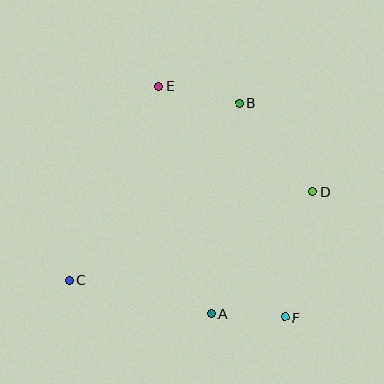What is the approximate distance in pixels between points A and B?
The distance between A and B is approximately 213 pixels.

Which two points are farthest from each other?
Points E and F are farthest from each other.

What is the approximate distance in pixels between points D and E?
The distance between D and E is approximately 187 pixels.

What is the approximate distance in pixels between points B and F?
The distance between B and F is approximately 219 pixels.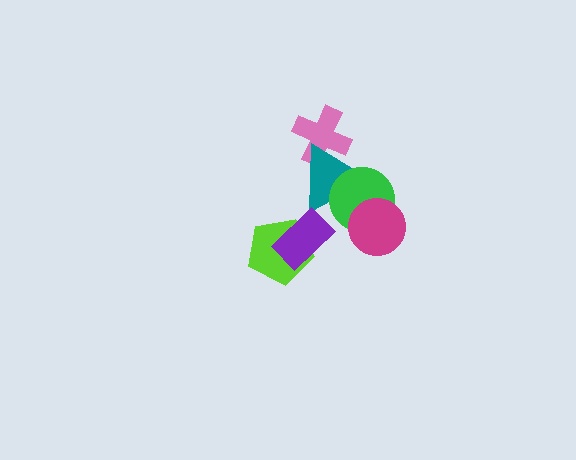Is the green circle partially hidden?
Yes, it is partially covered by another shape.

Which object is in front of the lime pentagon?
The purple rectangle is in front of the lime pentagon.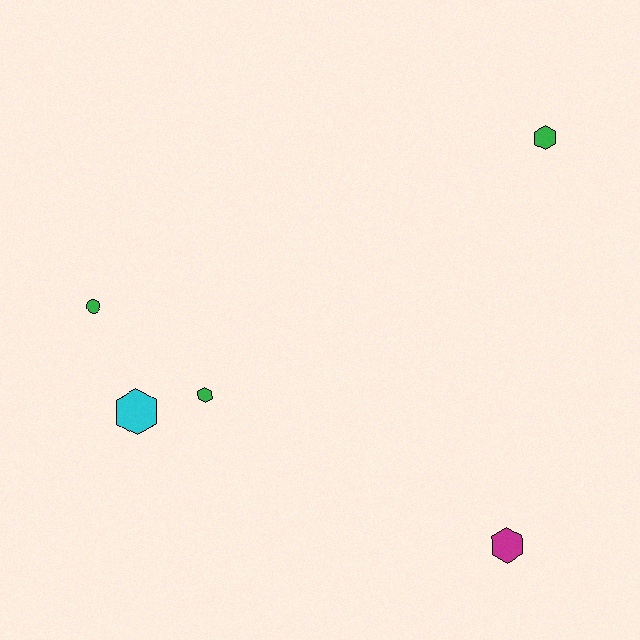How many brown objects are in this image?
There are no brown objects.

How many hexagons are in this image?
There are 4 hexagons.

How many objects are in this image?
There are 5 objects.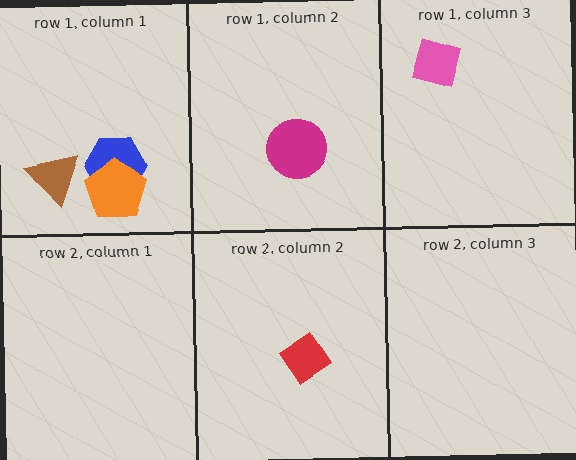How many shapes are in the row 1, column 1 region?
3.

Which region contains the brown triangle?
The row 1, column 1 region.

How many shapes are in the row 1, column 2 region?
1.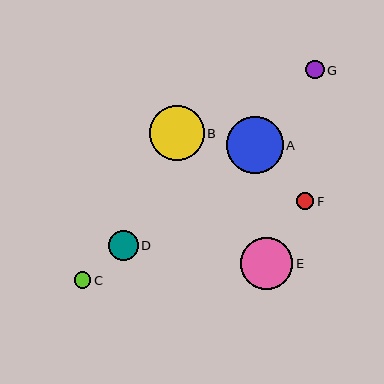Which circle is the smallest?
Circle C is the smallest with a size of approximately 16 pixels.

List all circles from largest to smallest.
From largest to smallest: A, B, E, D, G, F, C.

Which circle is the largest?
Circle A is the largest with a size of approximately 57 pixels.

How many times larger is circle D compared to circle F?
Circle D is approximately 1.7 times the size of circle F.